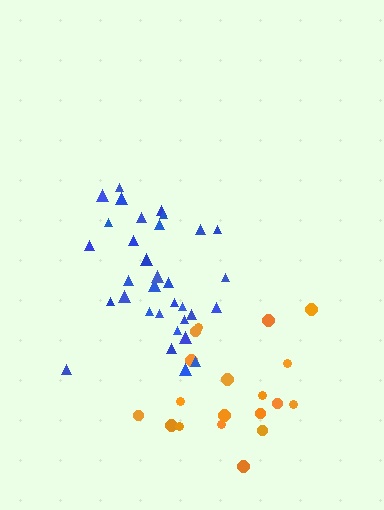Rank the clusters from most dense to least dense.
blue, orange.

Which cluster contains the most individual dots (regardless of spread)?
Blue (33).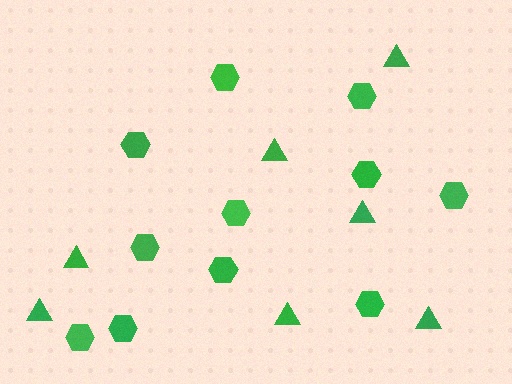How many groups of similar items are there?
There are 2 groups: one group of triangles (7) and one group of hexagons (11).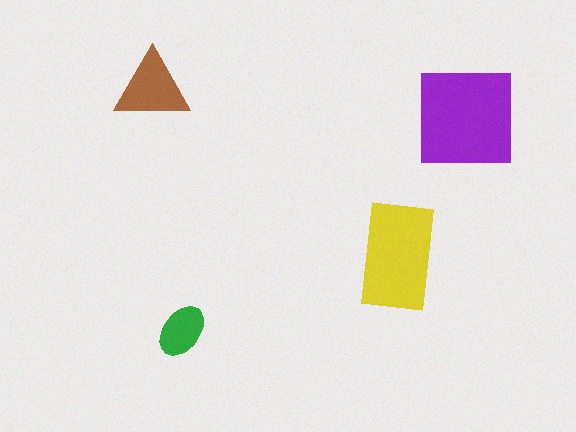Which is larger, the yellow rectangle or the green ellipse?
The yellow rectangle.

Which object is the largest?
The purple square.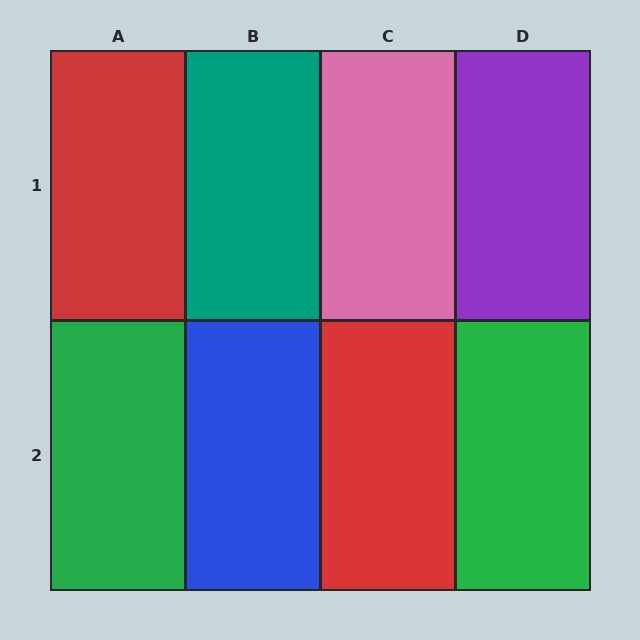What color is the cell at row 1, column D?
Purple.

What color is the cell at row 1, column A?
Red.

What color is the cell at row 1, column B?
Teal.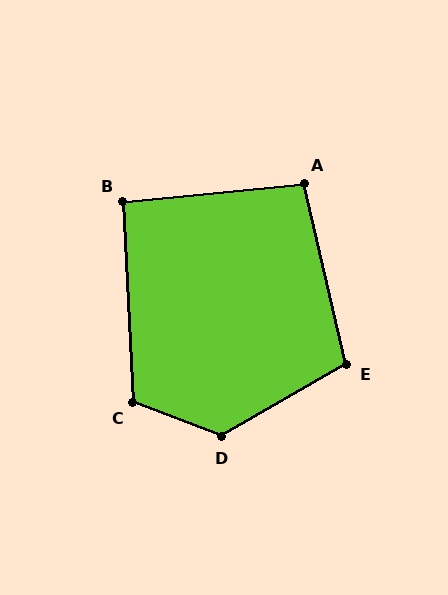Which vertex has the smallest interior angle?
B, at approximately 93 degrees.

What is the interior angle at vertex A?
Approximately 97 degrees (obtuse).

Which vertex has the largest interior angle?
D, at approximately 129 degrees.